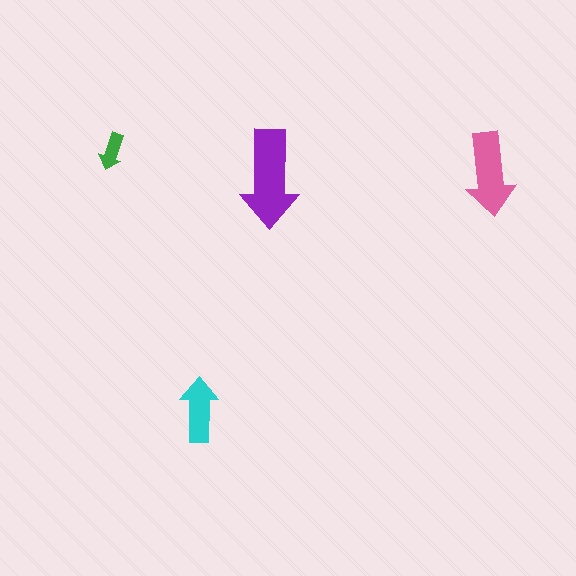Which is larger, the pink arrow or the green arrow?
The pink one.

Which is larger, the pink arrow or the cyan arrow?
The pink one.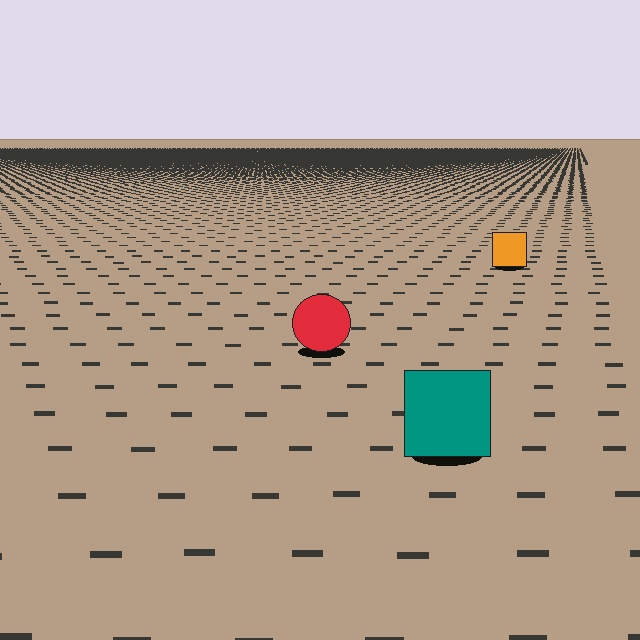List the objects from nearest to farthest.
From nearest to farthest: the teal square, the red circle, the orange square.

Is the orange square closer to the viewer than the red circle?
No. The red circle is closer — you can tell from the texture gradient: the ground texture is coarser near it.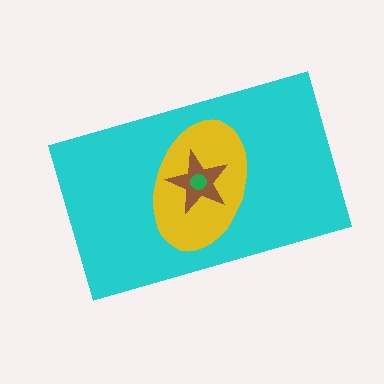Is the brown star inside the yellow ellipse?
Yes.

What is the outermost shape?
The cyan rectangle.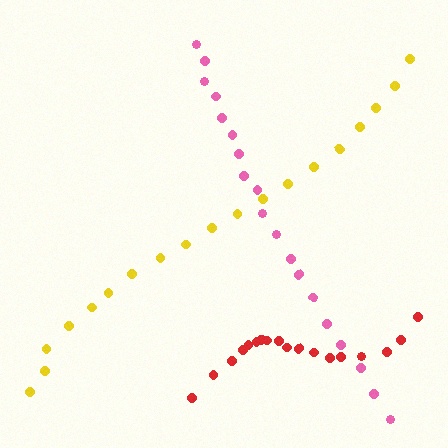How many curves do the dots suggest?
There are 3 distinct paths.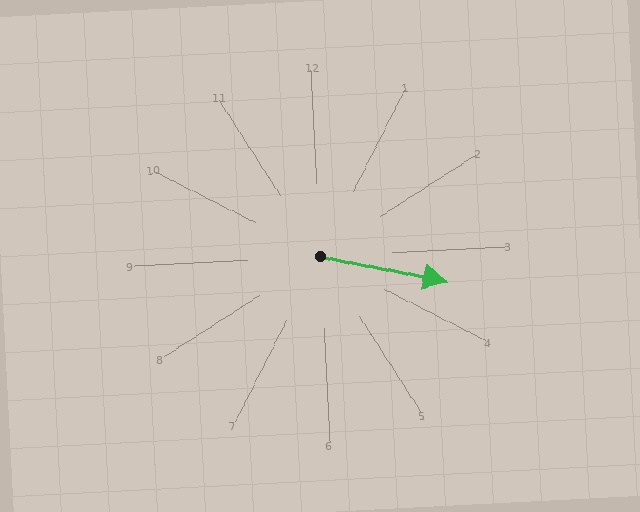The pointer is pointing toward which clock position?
Roughly 3 o'clock.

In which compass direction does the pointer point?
East.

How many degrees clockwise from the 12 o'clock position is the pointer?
Approximately 104 degrees.